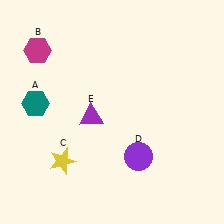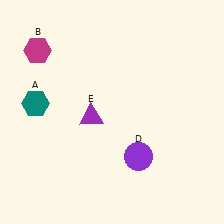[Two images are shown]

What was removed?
The yellow star (C) was removed in Image 2.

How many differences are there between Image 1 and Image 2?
There is 1 difference between the two images.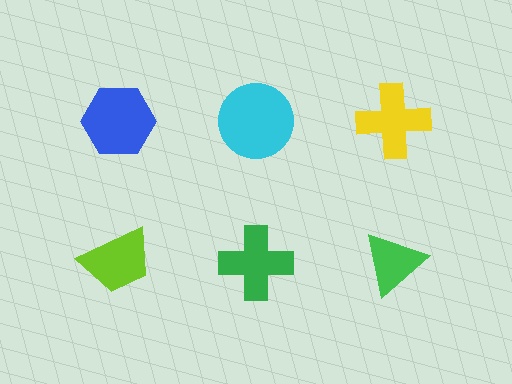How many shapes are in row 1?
3 shapes.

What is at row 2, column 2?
A green cross.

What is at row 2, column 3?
A green triangle.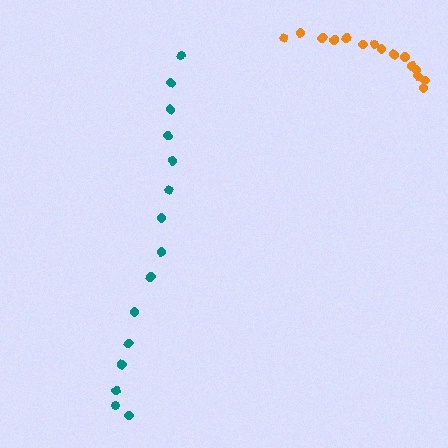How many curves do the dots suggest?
There are 2 distinct paths.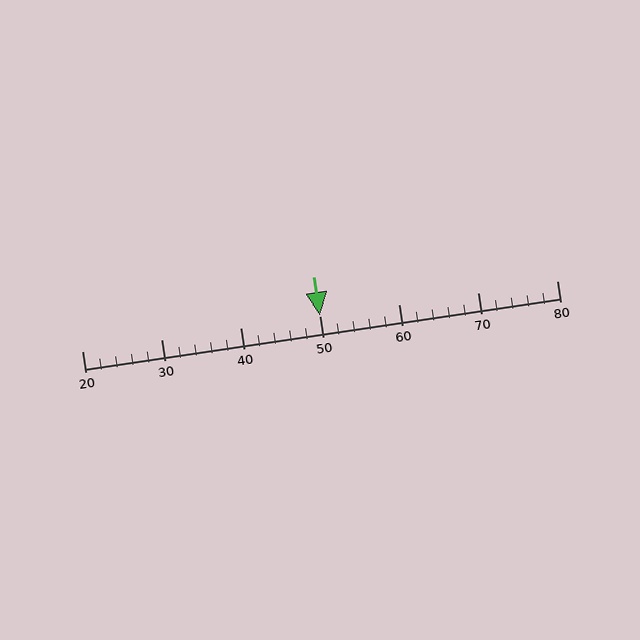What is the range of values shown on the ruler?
The ruler shows values from 20 to 80.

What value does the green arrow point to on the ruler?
The green arrow points to approximately 50.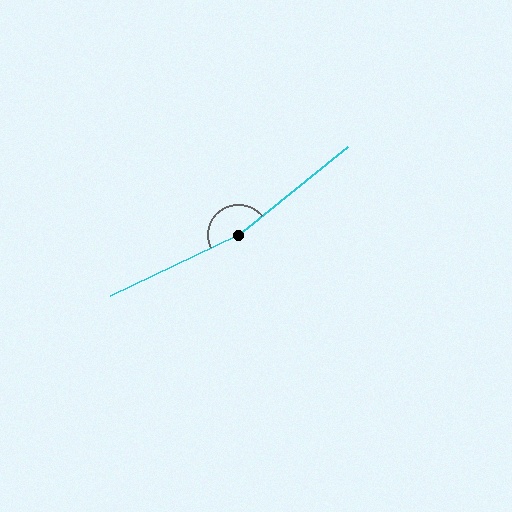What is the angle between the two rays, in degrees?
Approximately 167 degrees.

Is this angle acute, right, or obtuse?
It is obtuse.